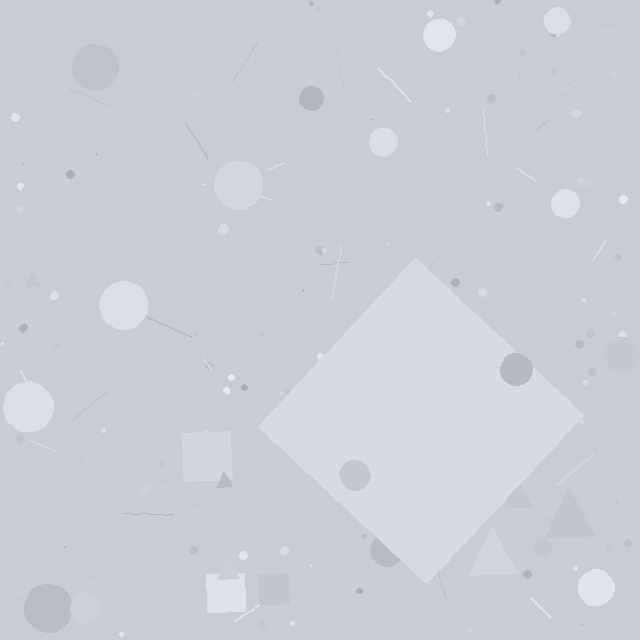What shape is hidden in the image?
A diamond is hidden in the image.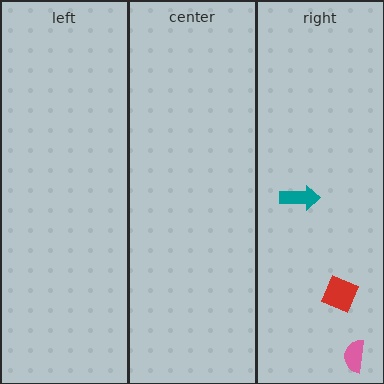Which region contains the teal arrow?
The right region.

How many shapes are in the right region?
3.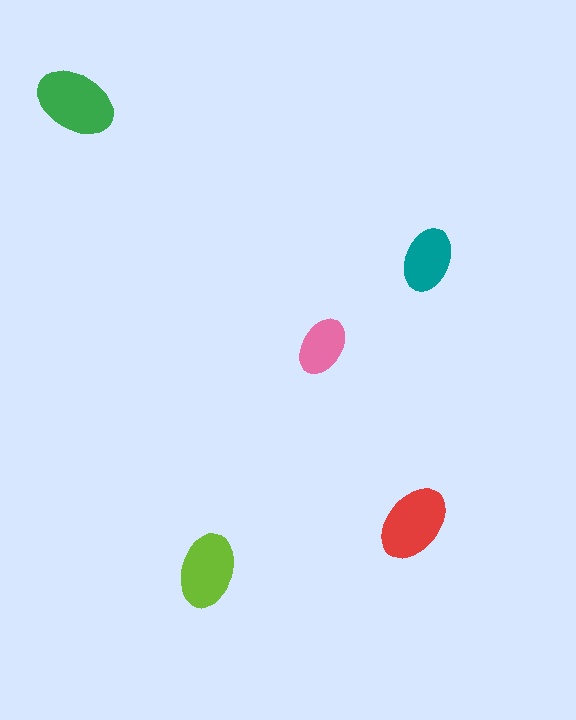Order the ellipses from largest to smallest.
the green one, the red one, the lime one, the teal one, the pink one.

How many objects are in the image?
There are 5 objects in the image.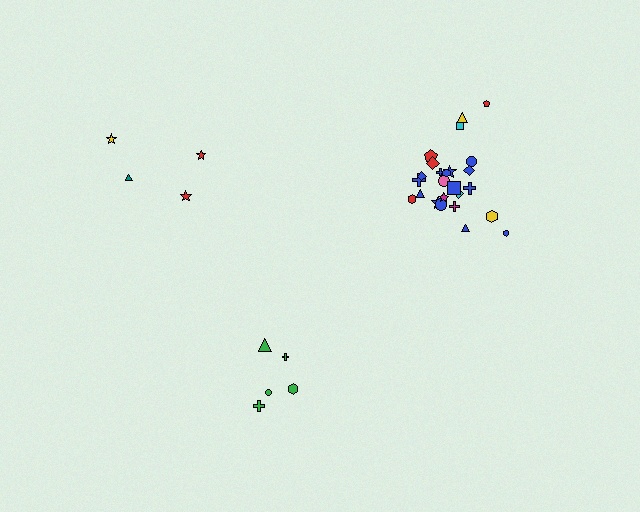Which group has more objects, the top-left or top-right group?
The top-right group.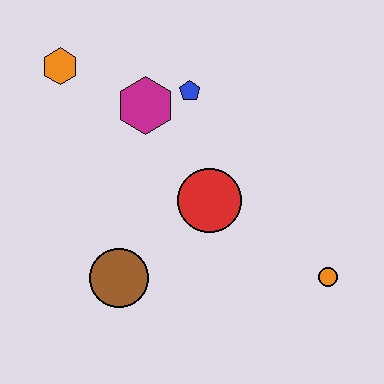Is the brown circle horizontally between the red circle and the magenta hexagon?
No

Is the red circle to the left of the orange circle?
Yes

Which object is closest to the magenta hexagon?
The blue pentagon is closest to the magenta hexagon.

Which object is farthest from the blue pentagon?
The orange circle is farthest from the blue pentagon.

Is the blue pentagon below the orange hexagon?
Yes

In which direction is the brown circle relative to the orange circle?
The brown circle is to the left of the orange circle.